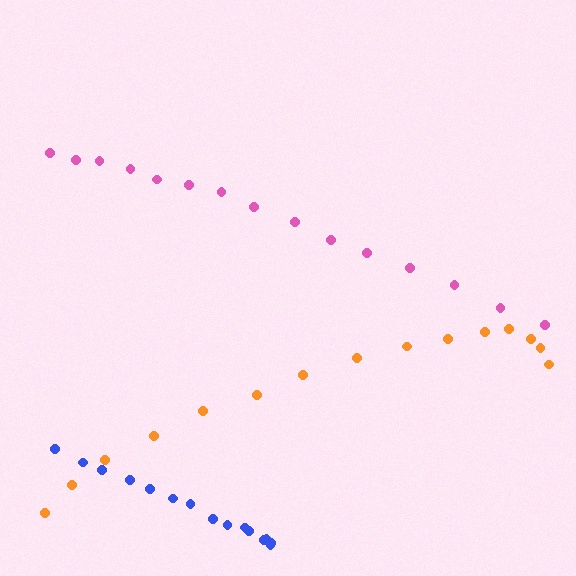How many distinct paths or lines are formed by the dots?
There are 3 distinct paths.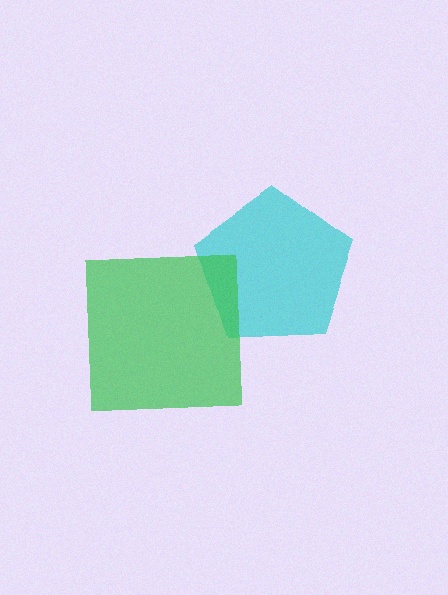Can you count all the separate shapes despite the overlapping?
Yes, there are 2 separate shapes.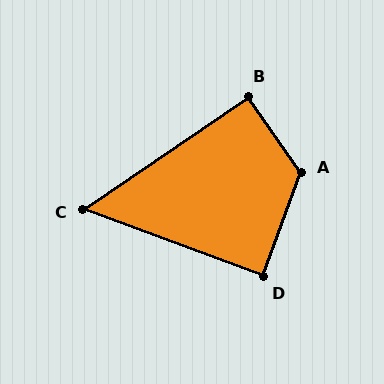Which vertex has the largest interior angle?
A, at approximately 125 degrees.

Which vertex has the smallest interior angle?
C, at approximately 55 degrees.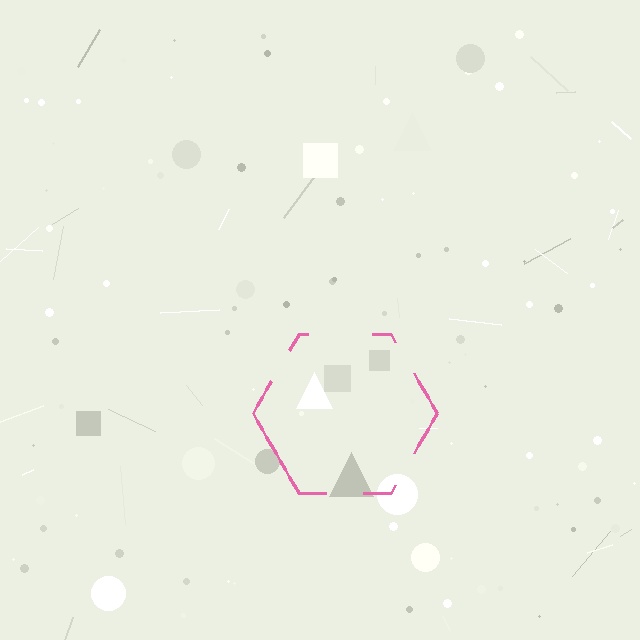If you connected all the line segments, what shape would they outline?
They would outline a hexagon.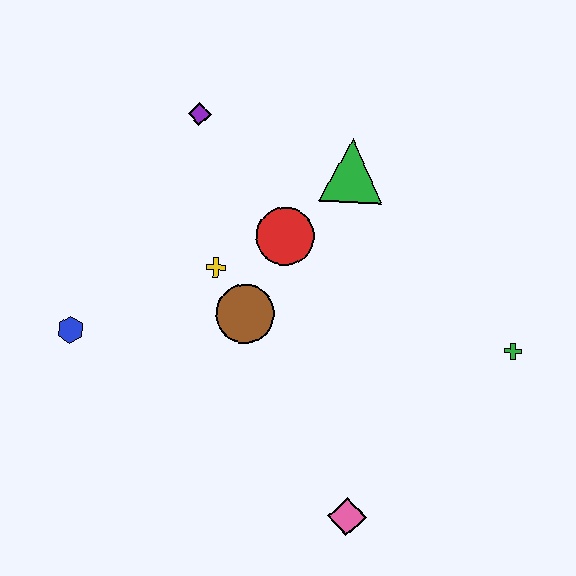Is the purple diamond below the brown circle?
No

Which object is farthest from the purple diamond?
The pink diamond is farthest from the purple diamond.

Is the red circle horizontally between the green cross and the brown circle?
Yes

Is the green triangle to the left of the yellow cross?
No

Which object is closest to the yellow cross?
The brown circle is closest to the yellow cross.